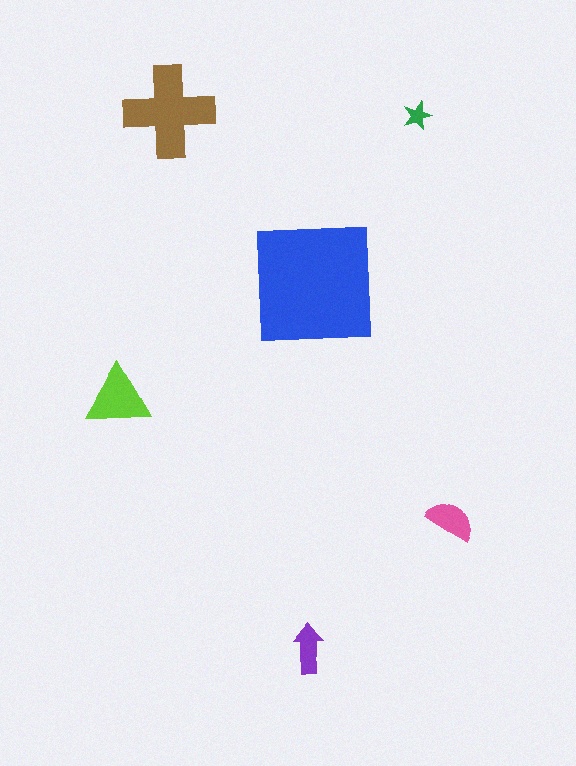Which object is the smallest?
The green star.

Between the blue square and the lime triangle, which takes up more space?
The blue square.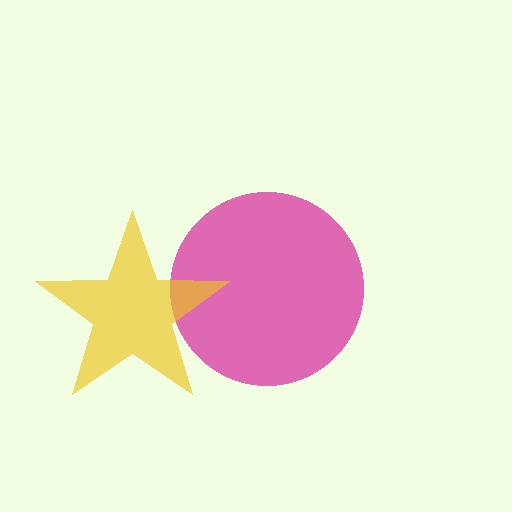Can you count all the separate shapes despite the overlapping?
Yes, there are 2 separate shapes.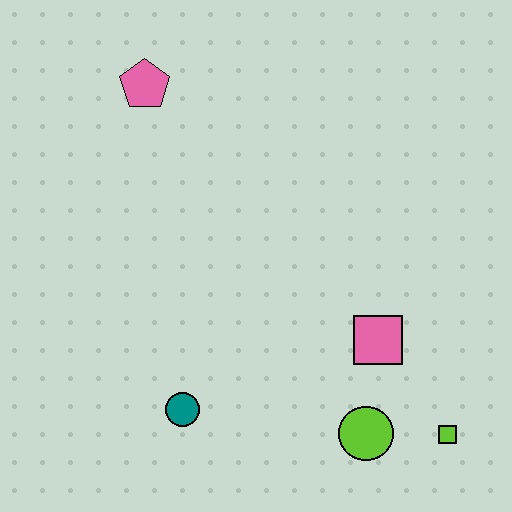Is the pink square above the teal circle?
Yes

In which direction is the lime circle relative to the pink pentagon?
The lime circle is below the pink pentagon.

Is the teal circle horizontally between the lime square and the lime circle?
No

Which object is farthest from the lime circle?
The pink pentagon is farthest from the lime circle.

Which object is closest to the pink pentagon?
The teal circle is closest to the pink pentagon.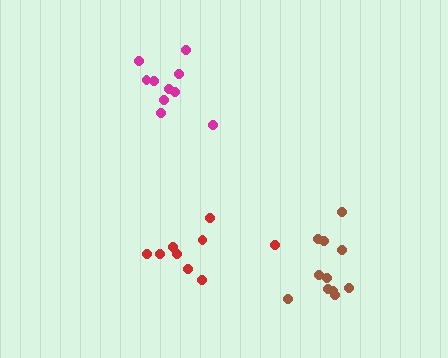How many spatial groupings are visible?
There are 3 spatial groupings.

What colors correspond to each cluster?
The clusters are colored: red, brown, magenta.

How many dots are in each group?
Group 1: 9 dots, Group 2: 11 dots, Group 3: 10 dots (30 total).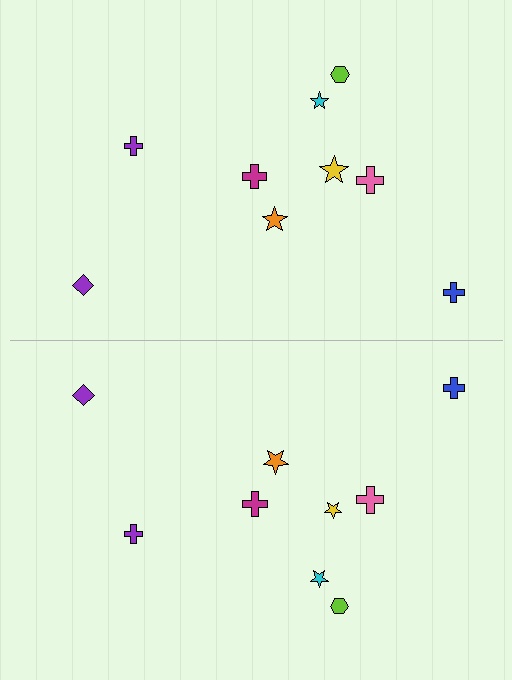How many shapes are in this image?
There are 18 shapes in this image.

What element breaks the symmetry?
The yellow star on the bottom side has a different size than its mirror counterpart.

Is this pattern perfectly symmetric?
No, the pattern is not perfectly symmetric. The yellow star on the bottom side has a different size than its mirror counterpart.